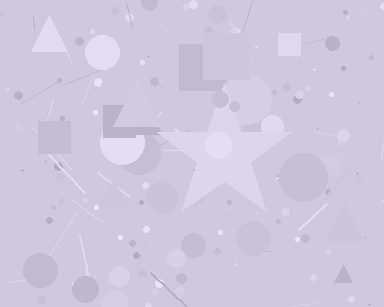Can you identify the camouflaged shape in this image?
The camouflaged shape is a star.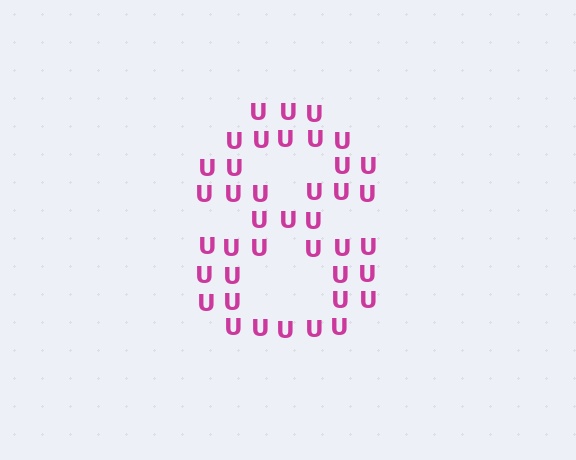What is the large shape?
The large shape is the digit 8.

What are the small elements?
The small elements are letter U's.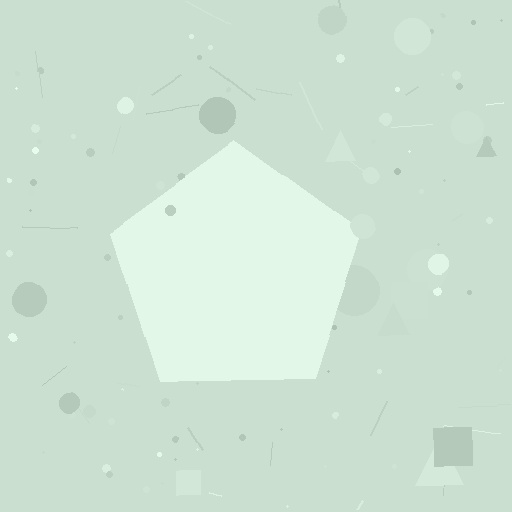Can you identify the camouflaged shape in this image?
The camouflaged shape is a pentagon.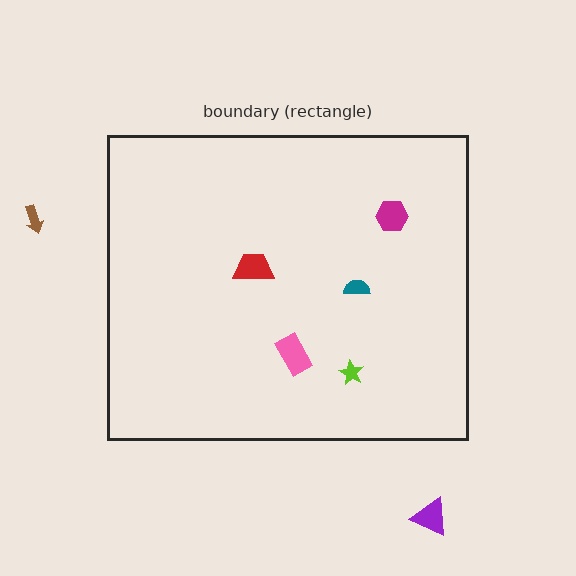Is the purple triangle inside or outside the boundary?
Outside.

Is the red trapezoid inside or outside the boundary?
Inside.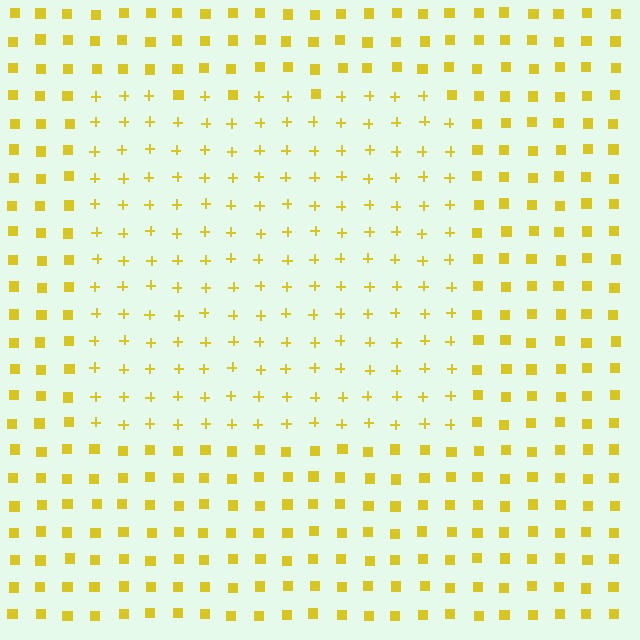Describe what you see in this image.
The image is filled with small yellow elements arranged in a uniform grid. A rectangle-shaped region contains plus signs, while the surrounding area contains squares. The boundary is defined purely by the change in element shape.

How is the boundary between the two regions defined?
The boundary is defined by a change in element shape: plus signs inside vs. squares outside. All elements share the same color and spacing.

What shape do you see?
I see a rectangle.